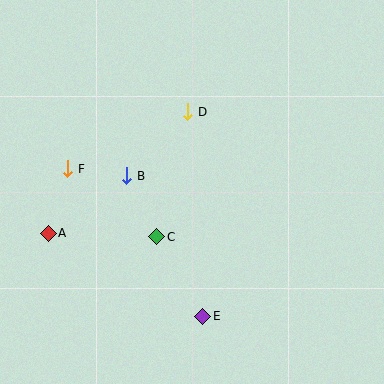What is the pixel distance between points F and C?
The distance between F and C is 112 pixels.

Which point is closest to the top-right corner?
Point D is closest to the top-right corner.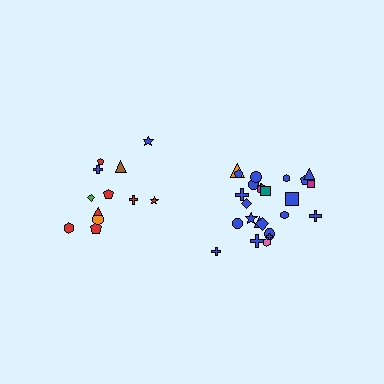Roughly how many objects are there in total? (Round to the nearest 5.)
Roughly 35 objects in total.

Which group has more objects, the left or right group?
The right group.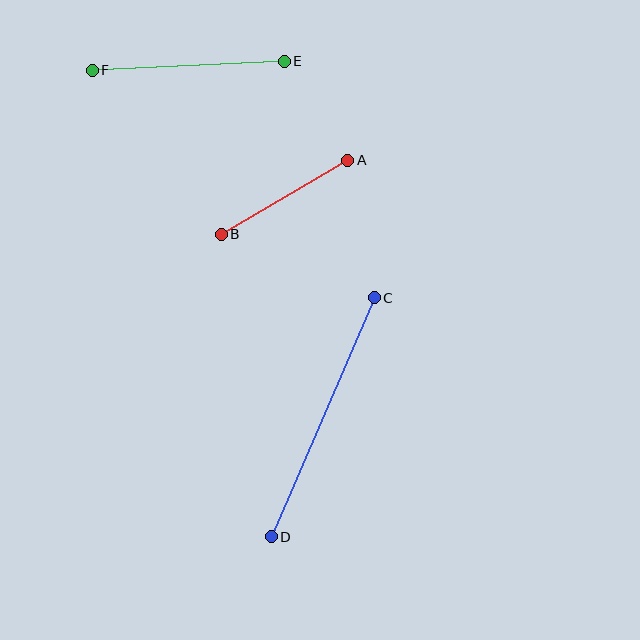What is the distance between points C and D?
The distance is approximately 260 pixels.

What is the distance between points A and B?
The distance is approximately 147 pixels.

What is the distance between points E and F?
The distance is approximately 192 pixels.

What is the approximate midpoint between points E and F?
The midpoint is at approximately (188, 66) pixels.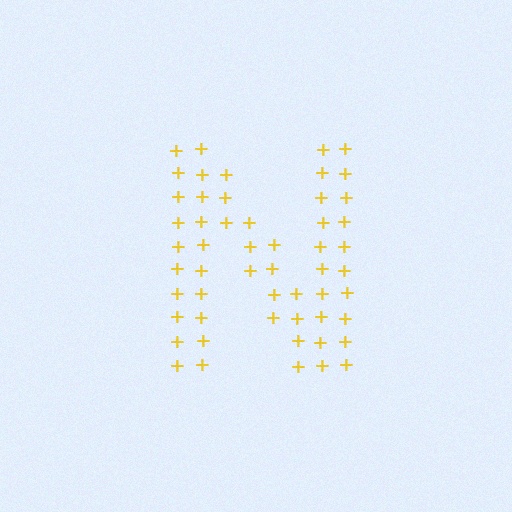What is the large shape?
The large shape is the letter N.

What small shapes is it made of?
It is made of small plus signs.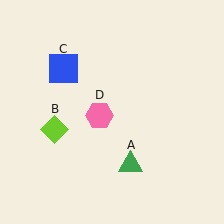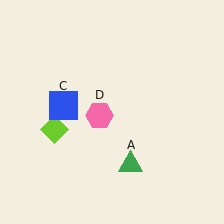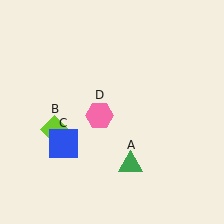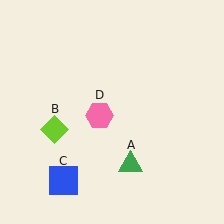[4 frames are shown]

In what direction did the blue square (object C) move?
The blue square (object C) moved down.